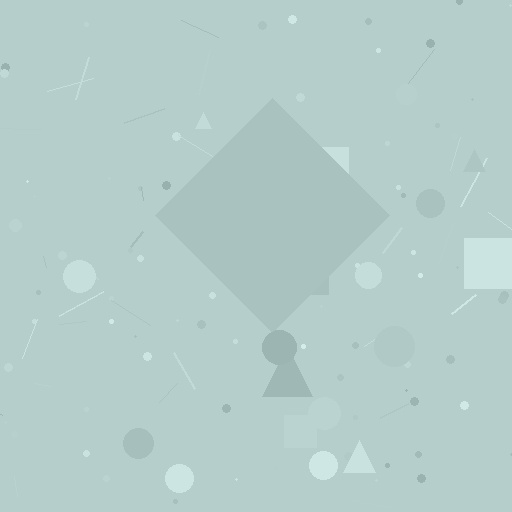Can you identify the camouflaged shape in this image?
The camouflaged shape is a diamond.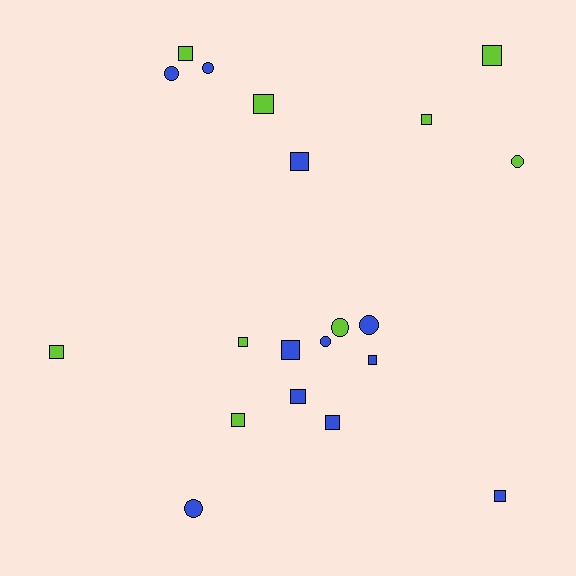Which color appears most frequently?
Blue, with 11 objects.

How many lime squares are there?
There are 7 lime squares.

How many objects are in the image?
There are 20 objects.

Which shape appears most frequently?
Square, with 13 objects.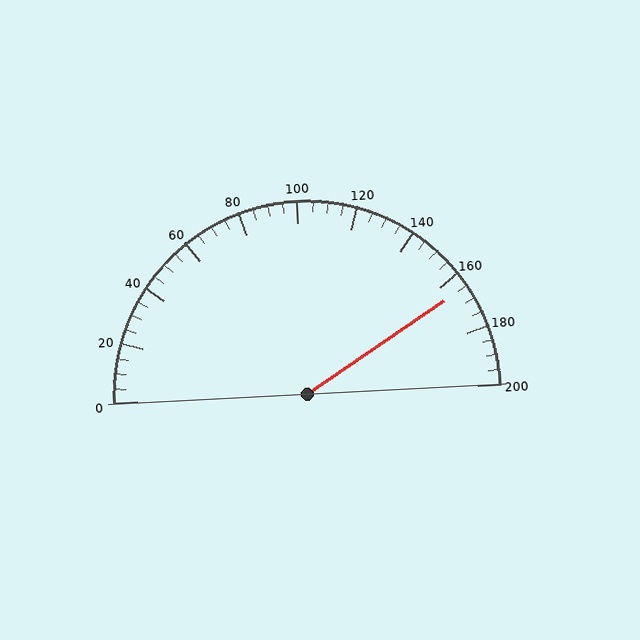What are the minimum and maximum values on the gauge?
The gauge ranges from 0 to 200.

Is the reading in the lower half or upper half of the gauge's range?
The reading is in the upper half of the range (0 to 200).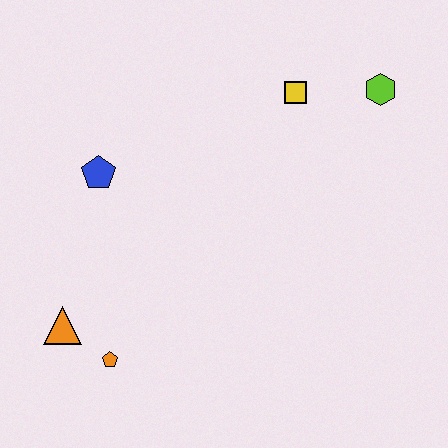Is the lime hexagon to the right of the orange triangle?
Yes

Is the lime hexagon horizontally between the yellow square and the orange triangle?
No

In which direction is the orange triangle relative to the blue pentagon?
The orange triangle is below the blue pentagon.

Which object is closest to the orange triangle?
The orange pentagon is closest to the orange triangle.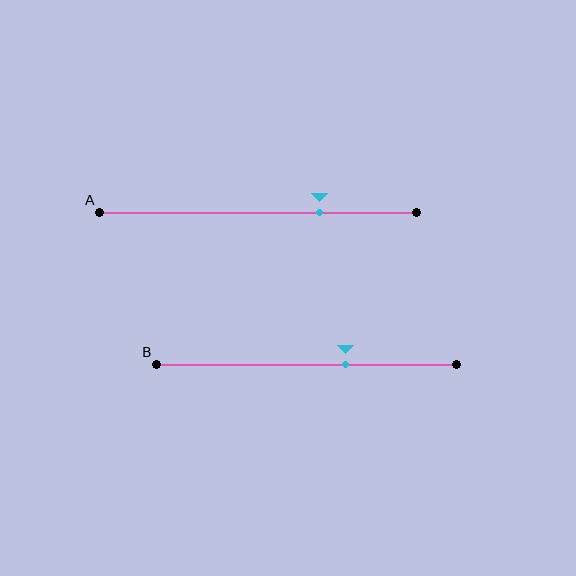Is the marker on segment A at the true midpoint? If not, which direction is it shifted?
No, the marker on segment A is shifted to the right by about 19% of the segment length.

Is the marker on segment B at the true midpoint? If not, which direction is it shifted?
No, the marker on segment B is shifted to the right by about 13% of the segment length.